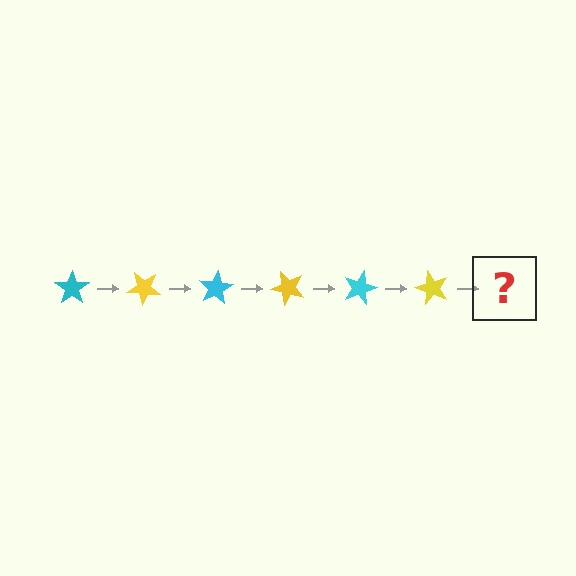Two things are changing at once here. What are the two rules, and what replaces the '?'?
The two rules are that it rotates 40 degrees each step and the color cycles through cyan and yellow. The '?' should be a cyan star, rotated 240 degrees from the start.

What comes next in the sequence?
The next element should be a cyan star, rotated 240 degrees from the start.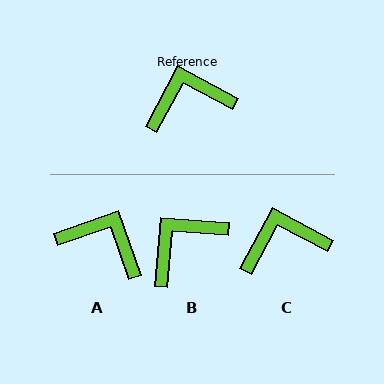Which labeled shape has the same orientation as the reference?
C.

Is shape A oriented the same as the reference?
No, it is off by about 42 degrees.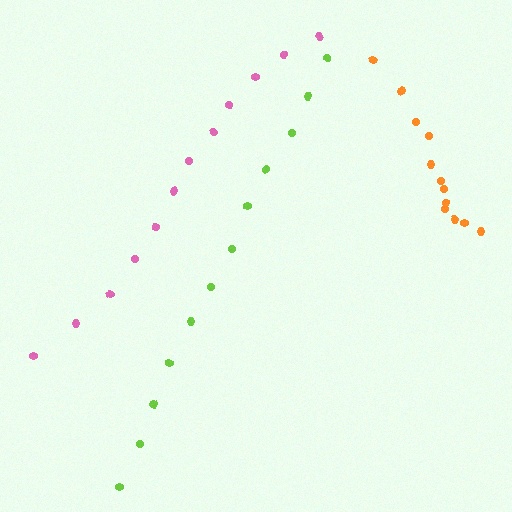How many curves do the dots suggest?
There are 3 distinct paths.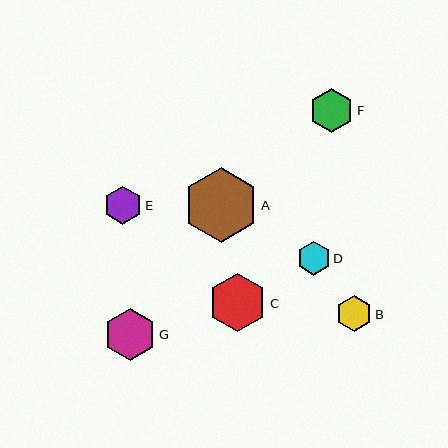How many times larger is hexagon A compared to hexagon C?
Hexagon A is approximately 1.3 times the size of hexagon C.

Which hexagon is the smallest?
Hexagon D is the smallest with a size of approximately 34 pixels.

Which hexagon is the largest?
Hexagon A is the largest with a size of approximately 74 pixels.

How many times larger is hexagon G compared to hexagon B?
Hexagon G is approximately 1.4 times the size of hexagon B.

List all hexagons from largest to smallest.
From largest to smallest: A, C, G, F, E, B, D.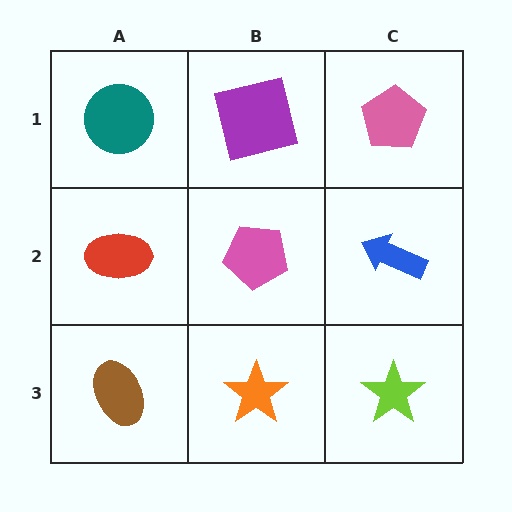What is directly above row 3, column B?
A pink pentagon.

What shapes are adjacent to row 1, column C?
A blue arrow (row 2, column C), a purple square (row 1, column B).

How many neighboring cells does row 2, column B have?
4.